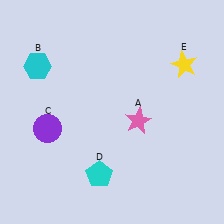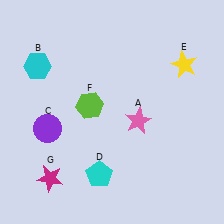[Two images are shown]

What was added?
A lime hexagon (F), a magenta star (G) were added in Image 2.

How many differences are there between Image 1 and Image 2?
There are 2 differences between the two images.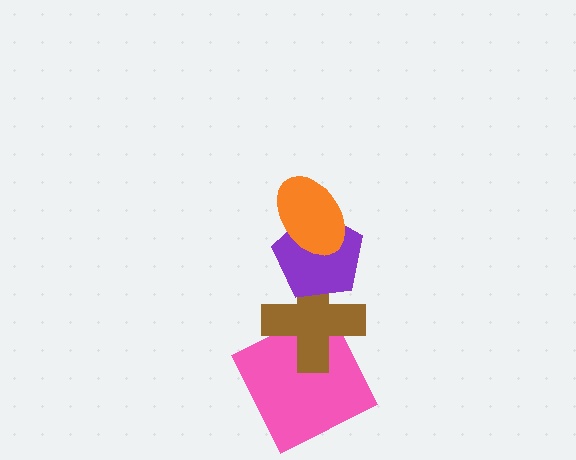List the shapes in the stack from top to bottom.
From top to bottom: the orange ellipse, the purple pentagon, the brown cross, the pink square.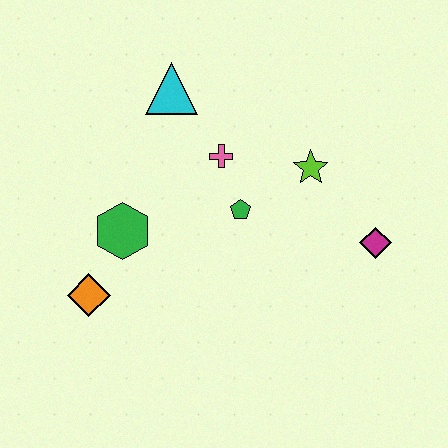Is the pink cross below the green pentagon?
No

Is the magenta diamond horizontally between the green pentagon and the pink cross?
No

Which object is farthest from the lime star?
The orange diamond is farthest from the lime star.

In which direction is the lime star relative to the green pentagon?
The lime star is to the right of the green pentagon.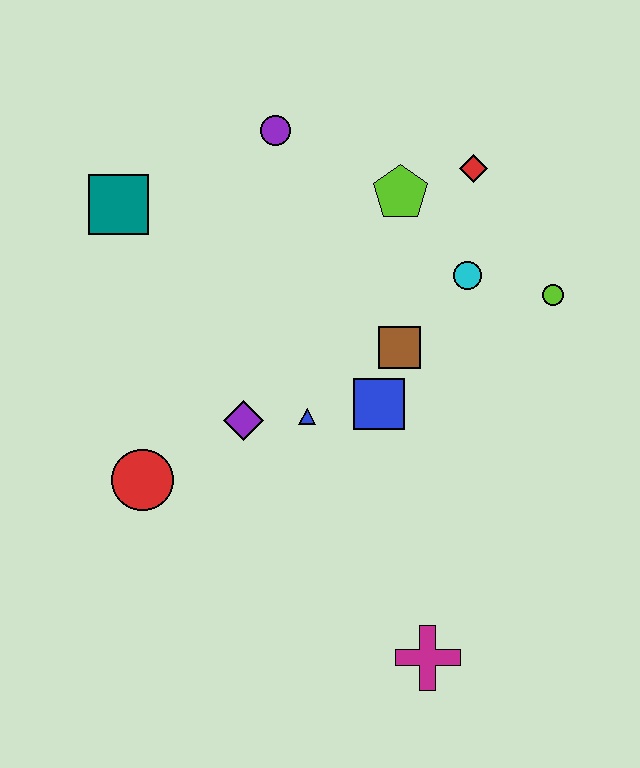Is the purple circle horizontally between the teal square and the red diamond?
Yes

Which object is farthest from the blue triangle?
The red diamond is farthest from the blue triangle.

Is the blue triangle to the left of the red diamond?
Yes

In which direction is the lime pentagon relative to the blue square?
The lime pentagon is above the blue square.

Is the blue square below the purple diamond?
No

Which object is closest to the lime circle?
The cyan circle is closest to the lime circle.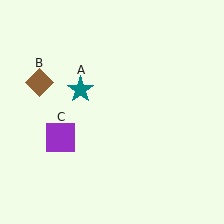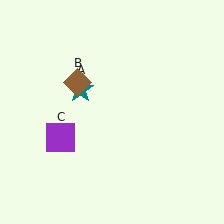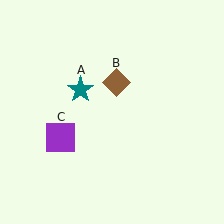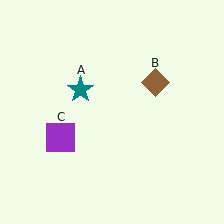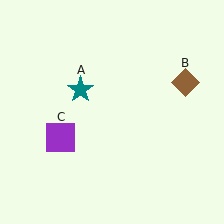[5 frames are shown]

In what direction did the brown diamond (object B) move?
The brown diamond (object B) moved right.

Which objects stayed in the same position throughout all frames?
Teal star (object A) and purple square (object C) remained stationary.